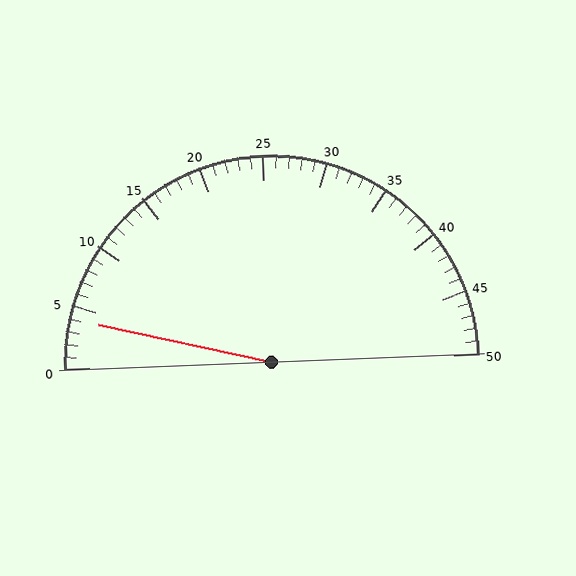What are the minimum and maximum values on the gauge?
The gauge ranges from 0 to 50.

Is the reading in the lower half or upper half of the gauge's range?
The reading is in the lower half of the range (0 to 50).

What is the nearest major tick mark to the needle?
The nearest major tick mark is 5.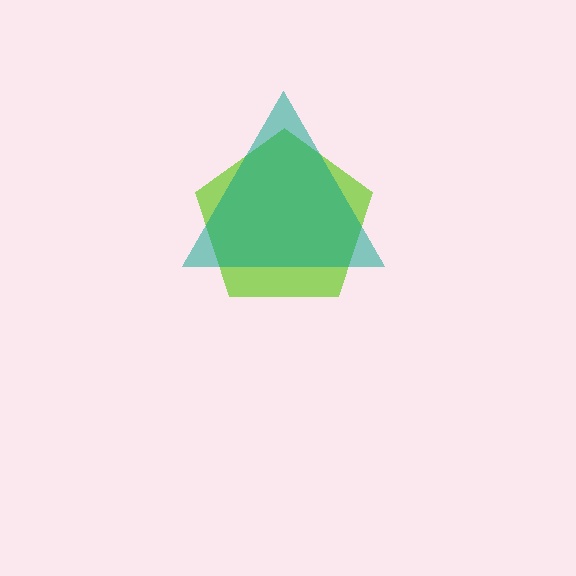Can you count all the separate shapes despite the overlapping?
Yes, there are 2 separate shapes.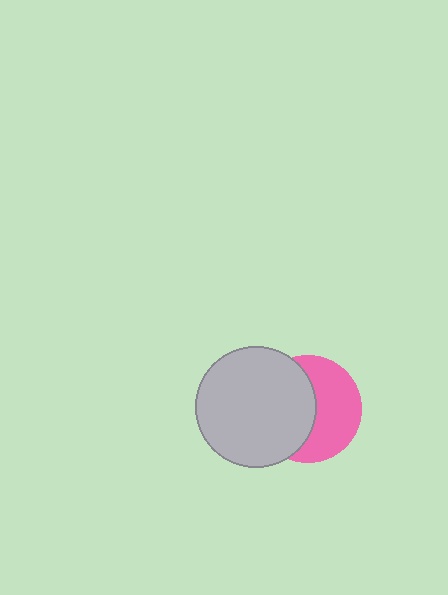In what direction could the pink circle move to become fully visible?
The pink circle could move right. That would shift it out from behind the light gray circle entirely.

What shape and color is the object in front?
The object in front is a light gray circle.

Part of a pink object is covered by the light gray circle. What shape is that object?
It is a circle.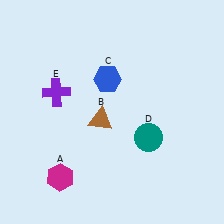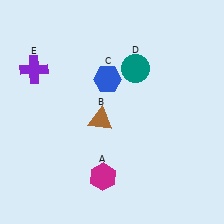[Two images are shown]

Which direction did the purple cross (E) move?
The purple cross (E) moved up.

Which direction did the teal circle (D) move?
The teal circle (D) moved up.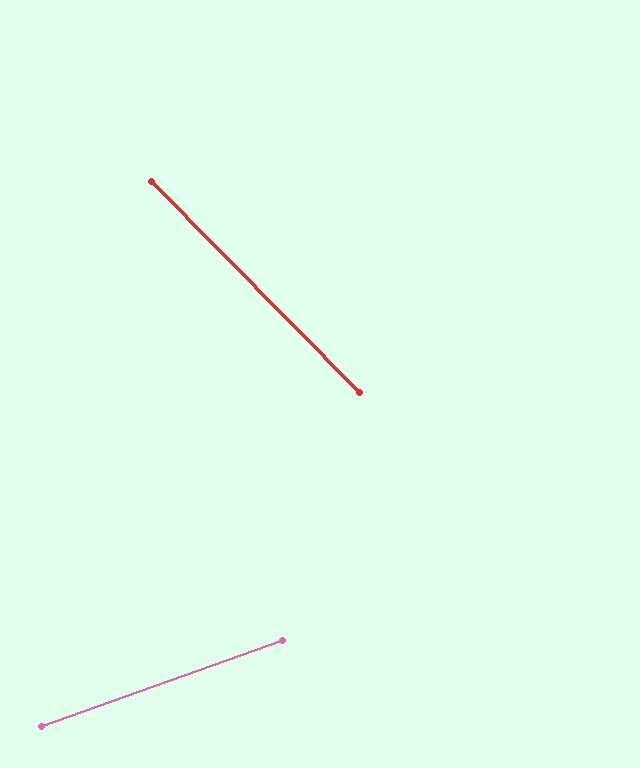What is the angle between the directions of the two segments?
Approximately 65 degrees.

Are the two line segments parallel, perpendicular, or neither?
Neither parallel nor perpendicular — they differ by about 65°.